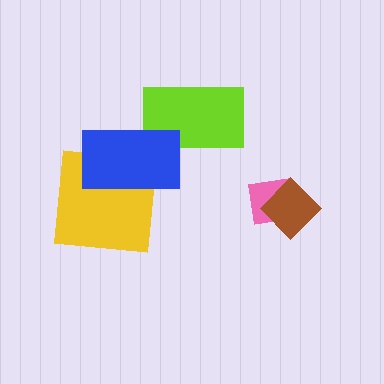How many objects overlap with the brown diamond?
1 object overlaps with the brown diamond.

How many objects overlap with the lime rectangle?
1 object overlaps with the lime rectangle.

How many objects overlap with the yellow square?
1 object overlaps with the yellow square.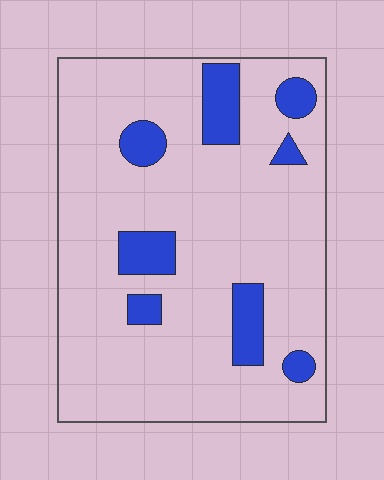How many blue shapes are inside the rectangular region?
8.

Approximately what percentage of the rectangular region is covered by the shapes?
Approximately 15%.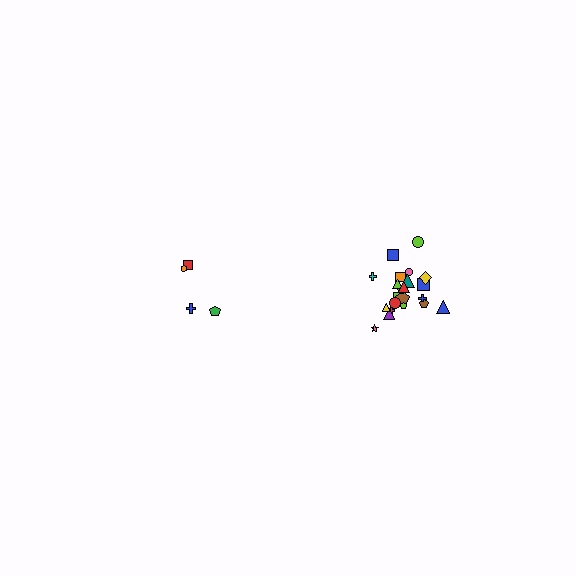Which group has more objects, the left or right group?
The right group.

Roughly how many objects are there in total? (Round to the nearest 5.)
Roughly 25 objects in total.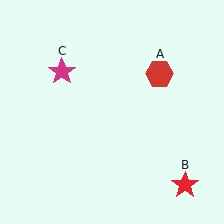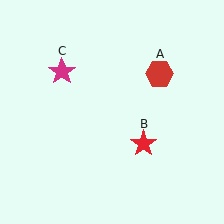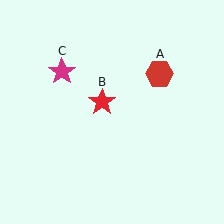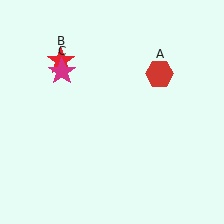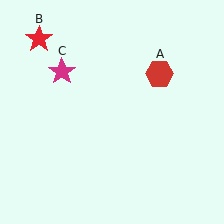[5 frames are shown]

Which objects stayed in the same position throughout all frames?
Red hexagon (object A) and magenta star (object C) remained stationary.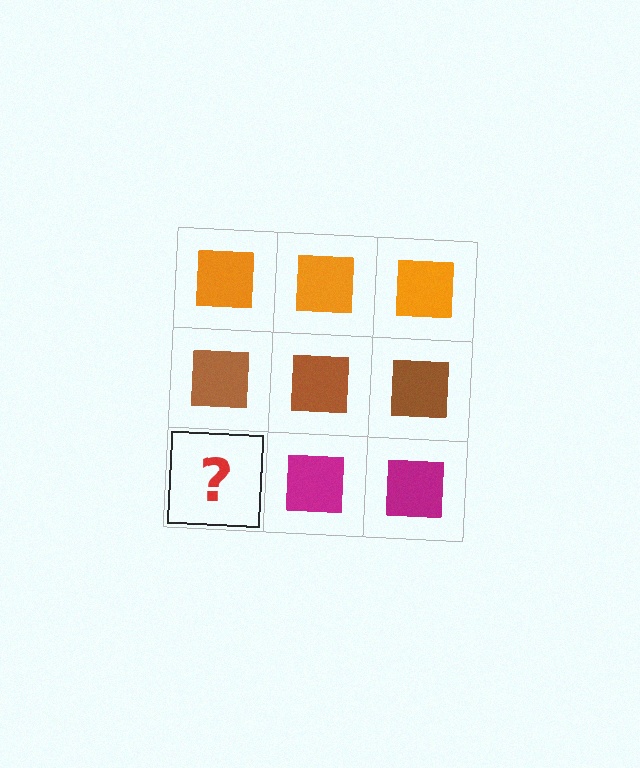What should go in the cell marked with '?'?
The missing cell should contain a magenta square.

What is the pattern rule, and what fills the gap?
The rule is that each row has a consistent color. The gap should be filled with a magenta square.